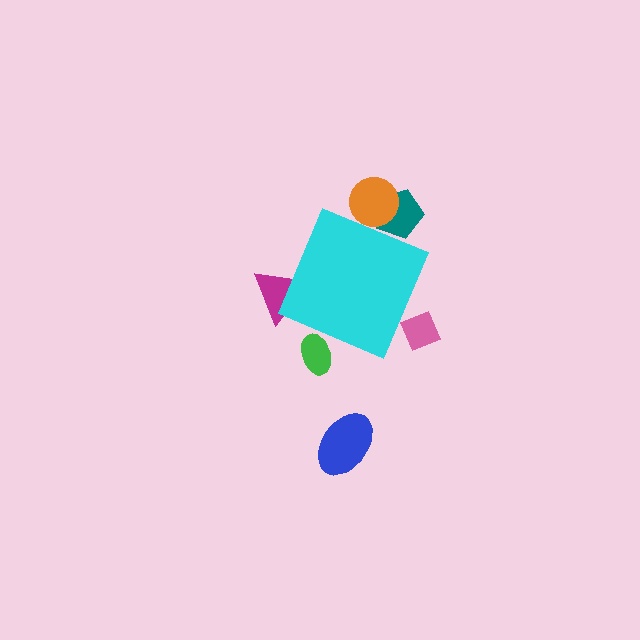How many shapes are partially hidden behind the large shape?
5 shapes are partially hidden.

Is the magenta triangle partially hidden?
Yes, the magenta triangle is partially hidden behind the cyan diamond.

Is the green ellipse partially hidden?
Yes, the green ellipse is partially hidden behind the cyan diamond.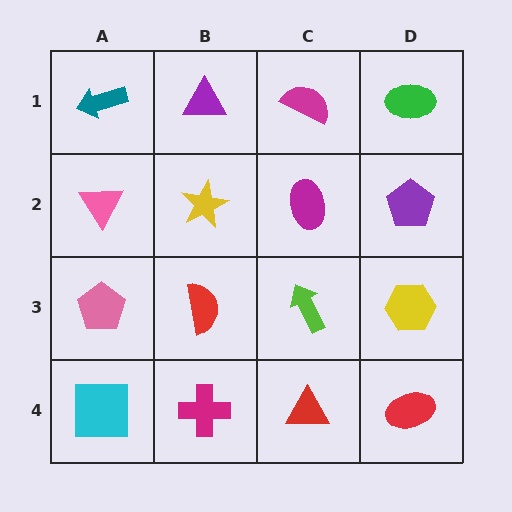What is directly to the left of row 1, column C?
A purple triangle.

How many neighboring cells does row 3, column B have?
4.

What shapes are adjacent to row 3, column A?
A pink triangle (row 2, column A), a cyan square (row 4, column A), a red semicircle (row 3, column B).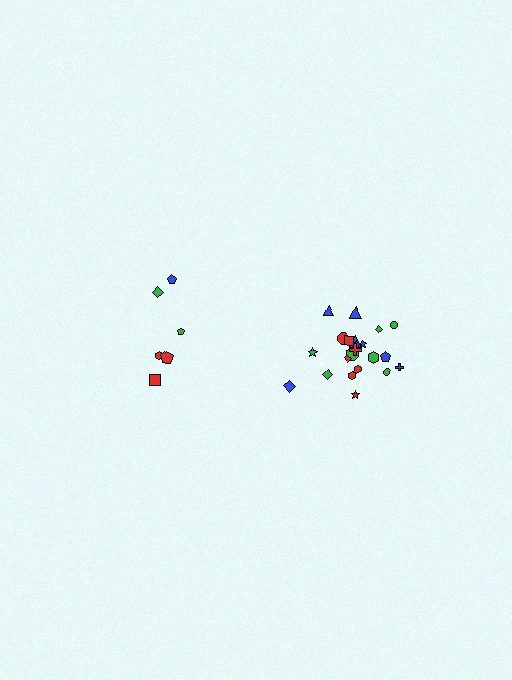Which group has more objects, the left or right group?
The right group.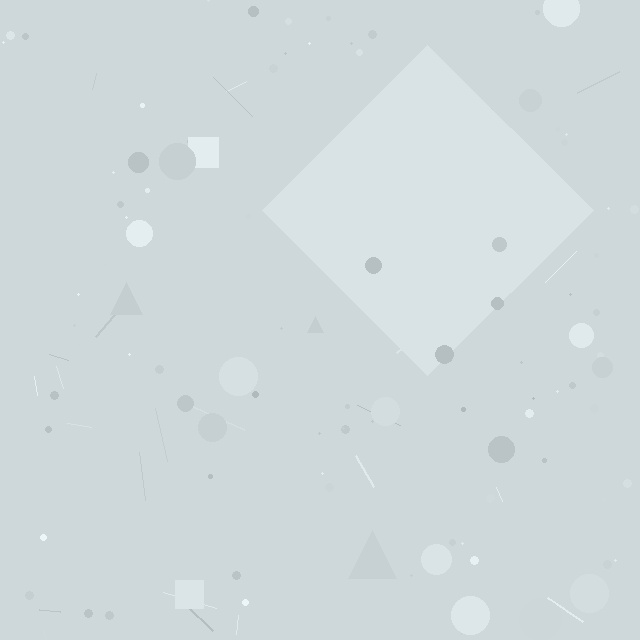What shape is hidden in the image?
A diamond is hidden in the image.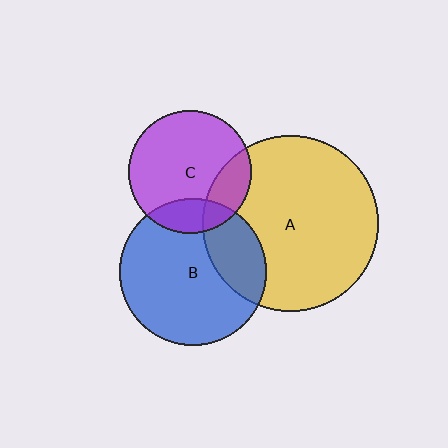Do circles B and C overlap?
Yes.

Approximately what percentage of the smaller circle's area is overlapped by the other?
Approximately 20%.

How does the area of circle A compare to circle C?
Approximately 2.0 times.